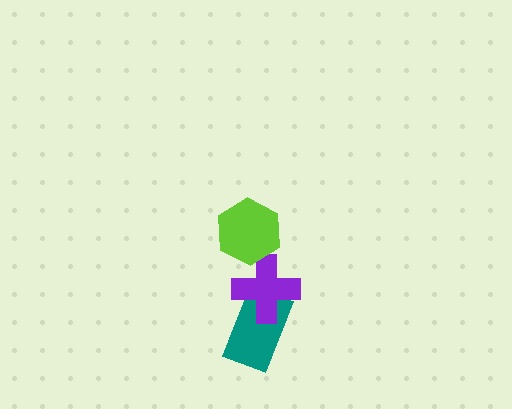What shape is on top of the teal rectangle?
The purple cross is on top of the teal rectangle.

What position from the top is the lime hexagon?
The lime hexagon is 1st from the top.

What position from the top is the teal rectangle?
The teal rectangle is 3rd from the top.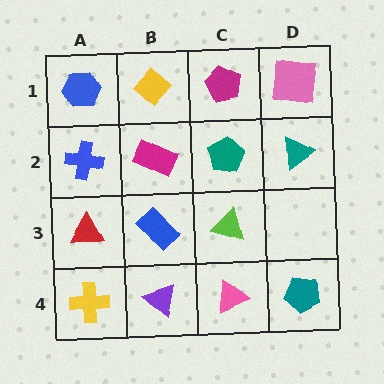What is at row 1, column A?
A blue hexagon.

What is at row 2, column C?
A teal pentagon.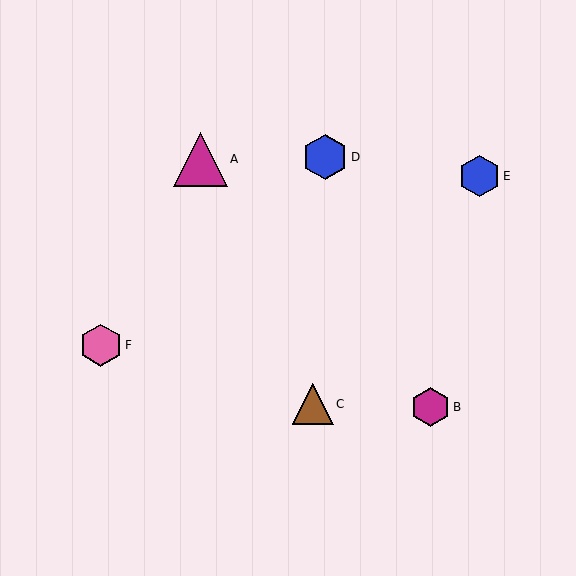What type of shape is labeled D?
Shape D is a blue hexagon.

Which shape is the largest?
The magenta triangle (labeled A) is the largest.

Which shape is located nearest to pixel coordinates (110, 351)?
The pink hexagon (labeled F) at (101, 345) is nearest to that location.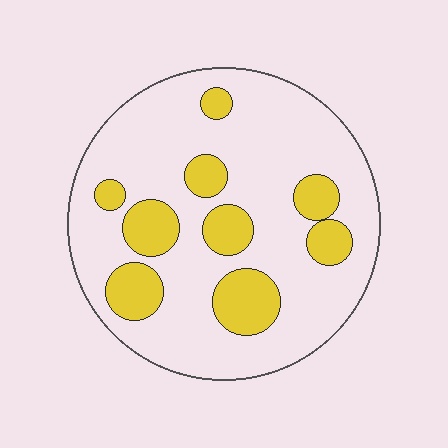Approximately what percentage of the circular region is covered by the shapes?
Approximately 25%.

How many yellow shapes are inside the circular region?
9.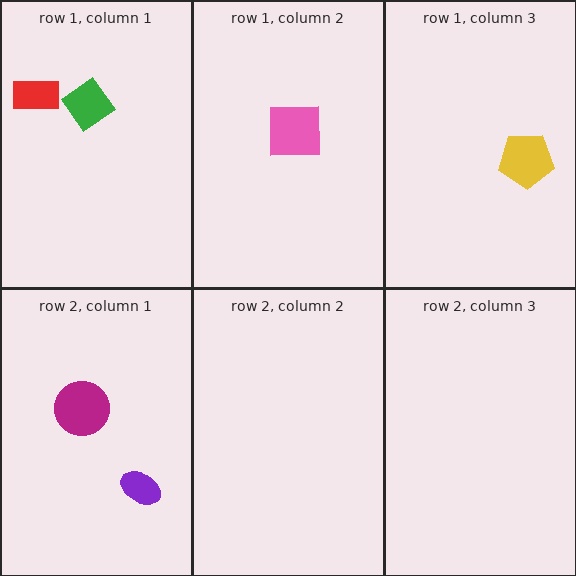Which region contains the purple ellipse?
The row 2, column 1 region.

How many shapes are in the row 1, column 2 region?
1.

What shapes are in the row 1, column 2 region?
The pink square.